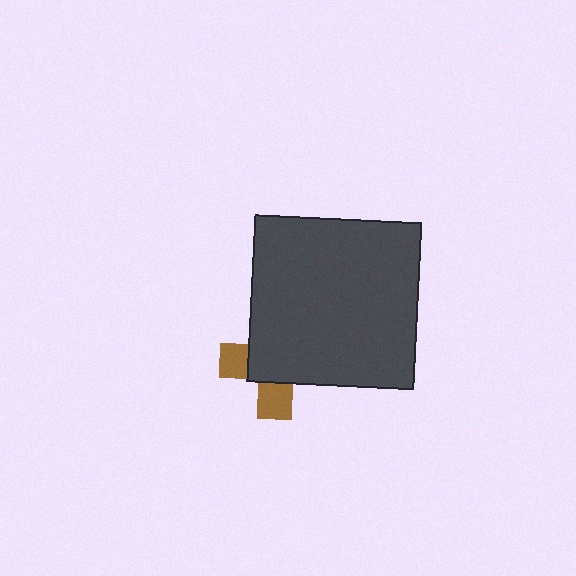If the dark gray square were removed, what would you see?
You would see the complete brown cross.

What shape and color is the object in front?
The object in front is a dark gray square.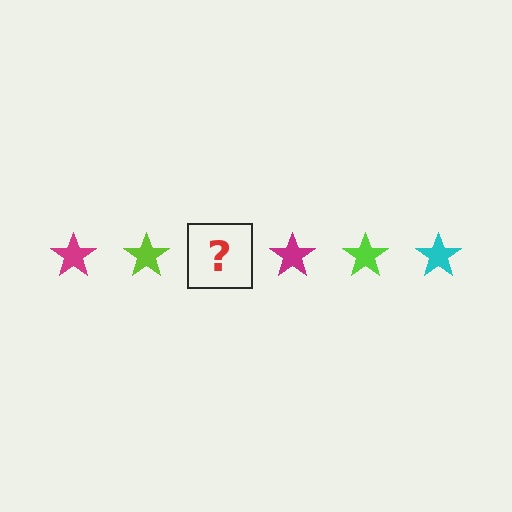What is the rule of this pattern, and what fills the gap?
The rule is that the pattern cycles through magenta, lime, cyan stars. The gap should be filled with a cyan star.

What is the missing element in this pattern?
The missing element is a cyan star.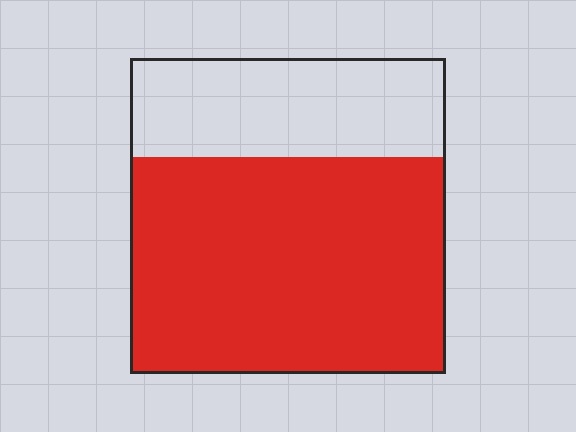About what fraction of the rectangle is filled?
About two thirds (2/3).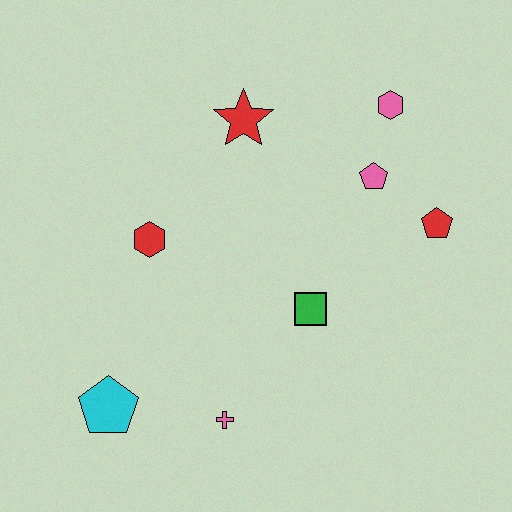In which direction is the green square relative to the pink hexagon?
The green square is below the pink hexagon.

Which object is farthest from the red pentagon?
The cyan pentagon is farthest from the red pentagon.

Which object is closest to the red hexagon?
The red star is closest to the red hexagon.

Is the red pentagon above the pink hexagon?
No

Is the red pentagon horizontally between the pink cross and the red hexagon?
No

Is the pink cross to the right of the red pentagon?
No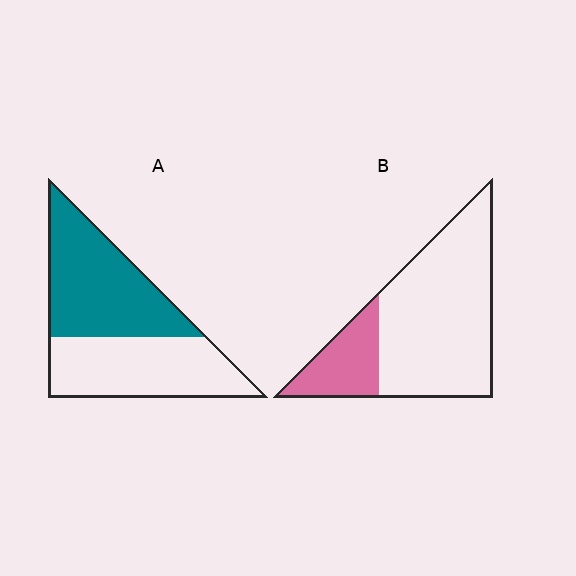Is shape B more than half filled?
No.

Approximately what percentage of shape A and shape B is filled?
A is approximately 50% and B is approximately 25%.